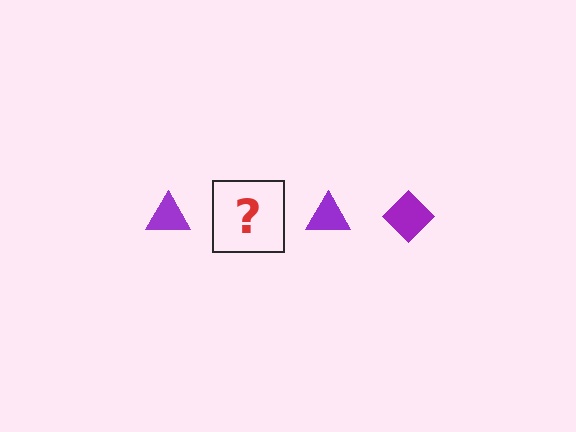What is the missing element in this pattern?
The missing element is a purple diamond.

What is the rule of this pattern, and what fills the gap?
The rule is that the pattern cycles through triangle, diamond shapes in purple. The gap should be filled with a purple diamond.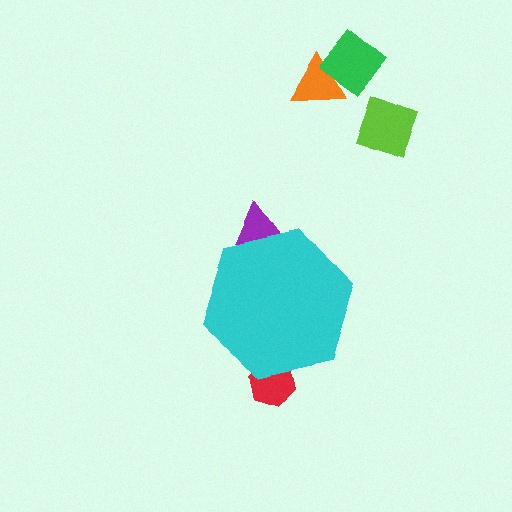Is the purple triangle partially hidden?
Yes, the purple triangle is partially hidden behind the cyan hexagon.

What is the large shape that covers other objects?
A cyan hexagon.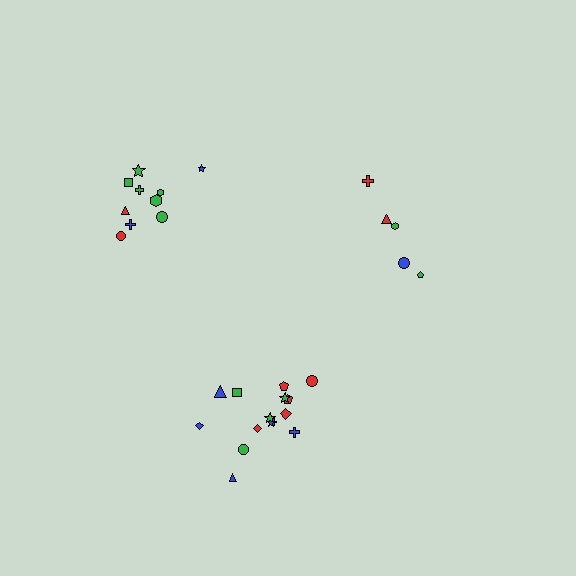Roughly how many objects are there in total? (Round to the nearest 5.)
Roughly 30 objects in total.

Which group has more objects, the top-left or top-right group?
The top-left group.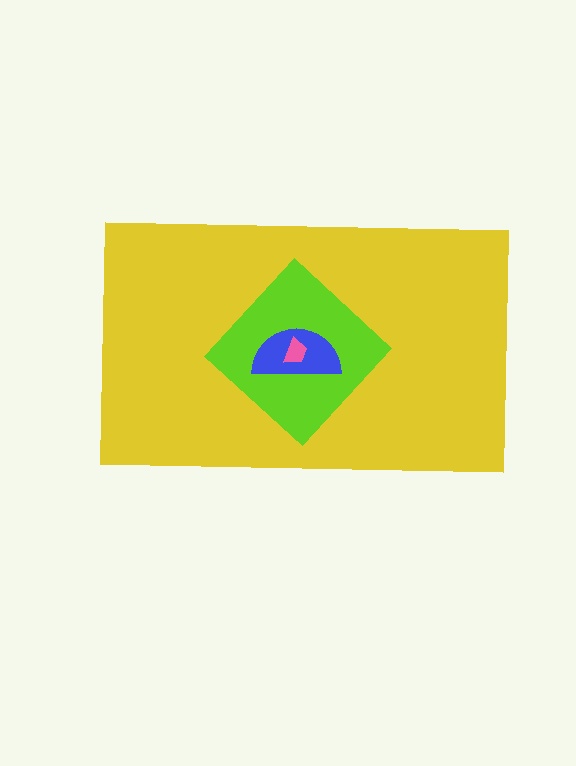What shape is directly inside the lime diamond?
The blue semicircle.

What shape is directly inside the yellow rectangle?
The lime diamond.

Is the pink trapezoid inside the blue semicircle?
Yes.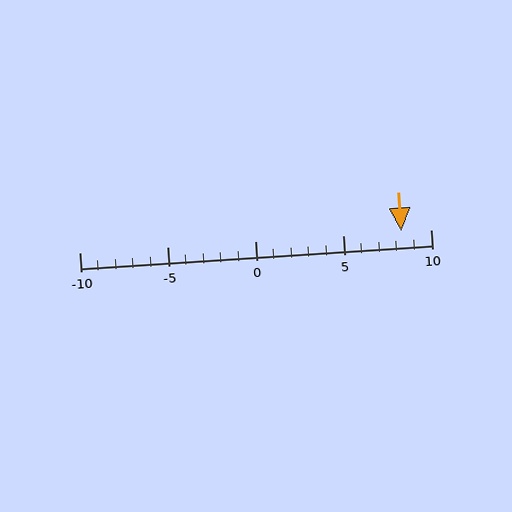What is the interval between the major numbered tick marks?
The major tick marks are spaced 5 units apart.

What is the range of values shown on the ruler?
The ruler shows values from -10 to 10.